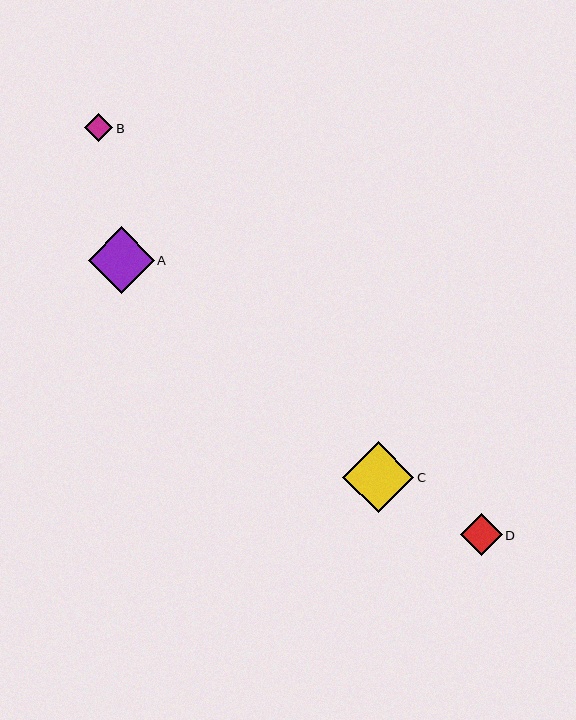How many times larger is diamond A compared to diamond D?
Diamond A is approximately 1.6 times the size of diamond D.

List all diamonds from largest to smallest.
From largest to smallest: C, A, D, B.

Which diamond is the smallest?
Diamond B is the smallest with a size of approximately 28 pixels.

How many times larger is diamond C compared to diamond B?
Diamond C is approximately 2.5 times the size of diamond B.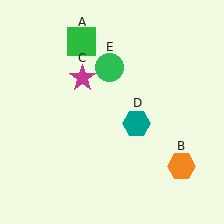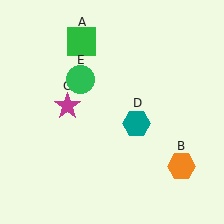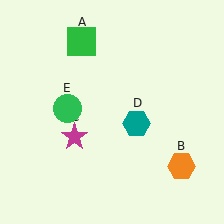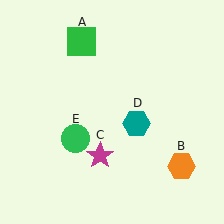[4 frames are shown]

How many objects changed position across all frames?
2 objects changed position: magenta star (object C), green circle (object E).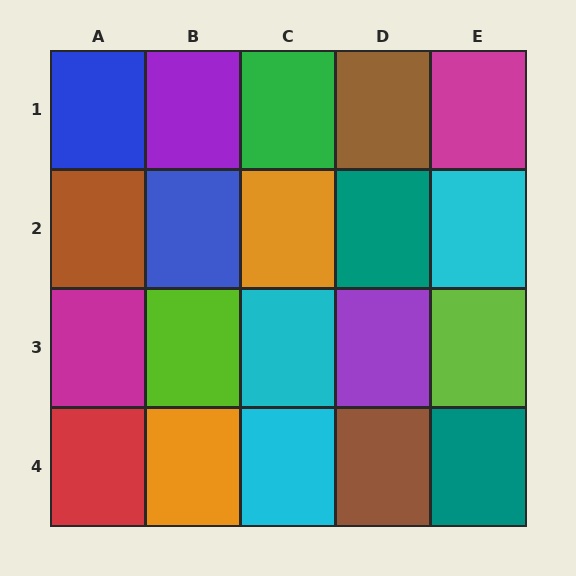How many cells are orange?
2 cells are orange.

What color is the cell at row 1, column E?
Magenta.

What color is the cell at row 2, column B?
Blue.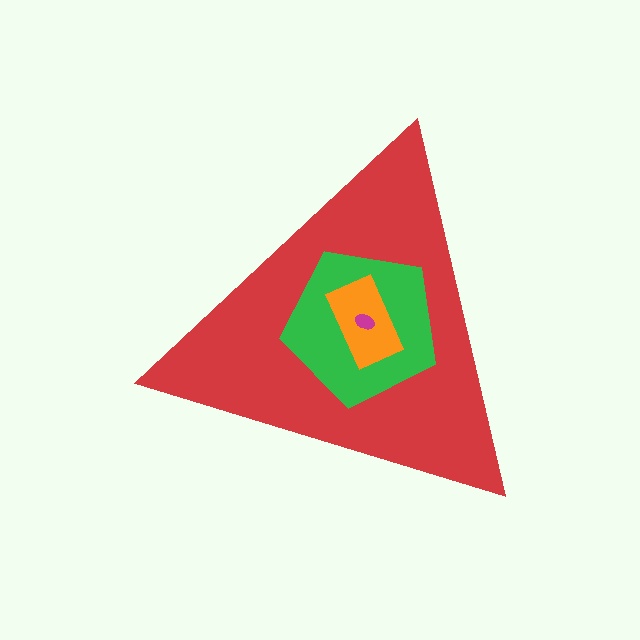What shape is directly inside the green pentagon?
The orange rectangle.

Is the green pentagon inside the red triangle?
Yes.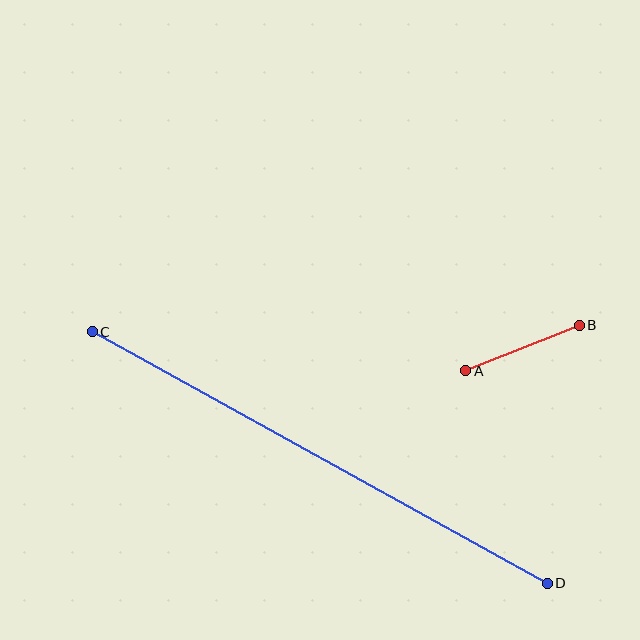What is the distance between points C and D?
The distance is approximately 520 pixels.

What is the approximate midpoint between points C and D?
The midpoint is at approximately (320, 458) pixels.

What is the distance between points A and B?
The distance is approximately 122 pixels.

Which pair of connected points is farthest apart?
Points C and D are farthest apart.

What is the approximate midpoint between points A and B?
The midpoint is at approximately (523, 348) pixels.